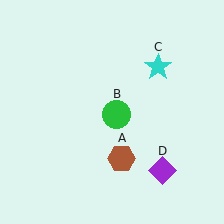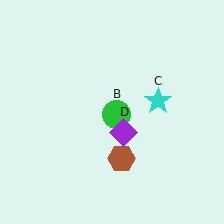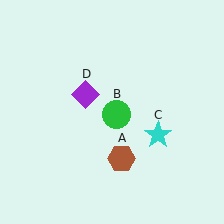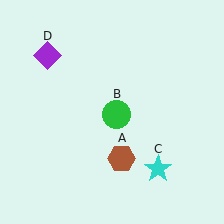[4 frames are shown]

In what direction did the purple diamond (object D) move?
The purple diamond (object D) moved up and to the left.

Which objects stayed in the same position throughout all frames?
Brown hexagon (object A) and green circle (object B) remained stationary.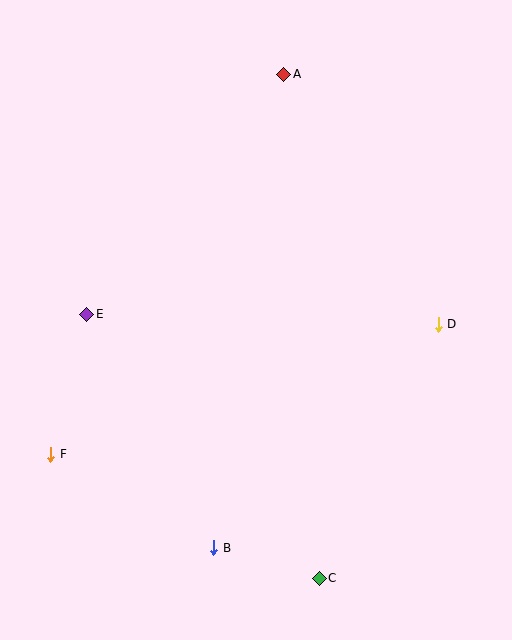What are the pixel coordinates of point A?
Point A is at (284, 74).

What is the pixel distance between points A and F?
The distance between A and F is 446 pixels.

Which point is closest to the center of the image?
Point E at (87, 314) is closest to the center.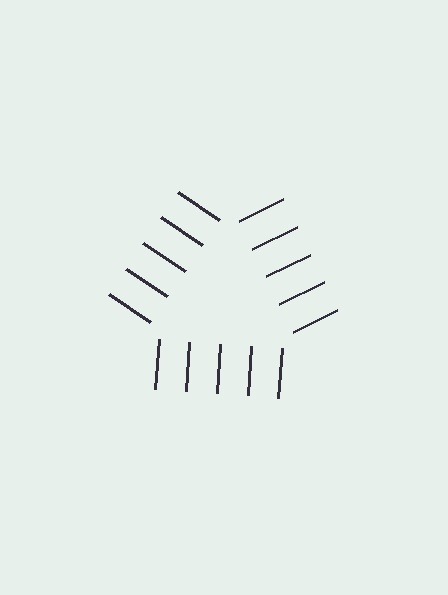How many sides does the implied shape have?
3 sides — the line-ends trace a triangle.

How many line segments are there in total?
15 — 5 along each of the 3 edges.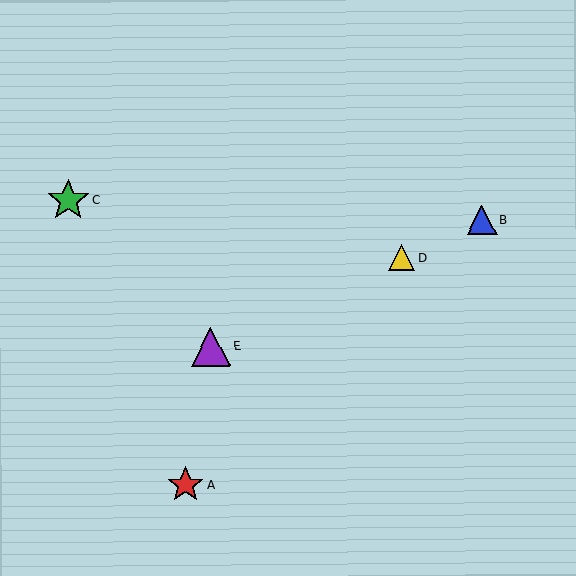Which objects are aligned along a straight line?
Objects B, D, E are aligned along a straight line.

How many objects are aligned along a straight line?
3 objects (B, D, E) are aligned along a straight line.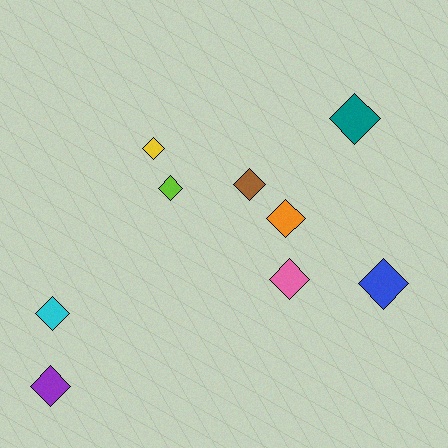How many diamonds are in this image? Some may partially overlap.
There are 9 diamonds.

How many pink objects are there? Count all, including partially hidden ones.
There is 1 pink object.